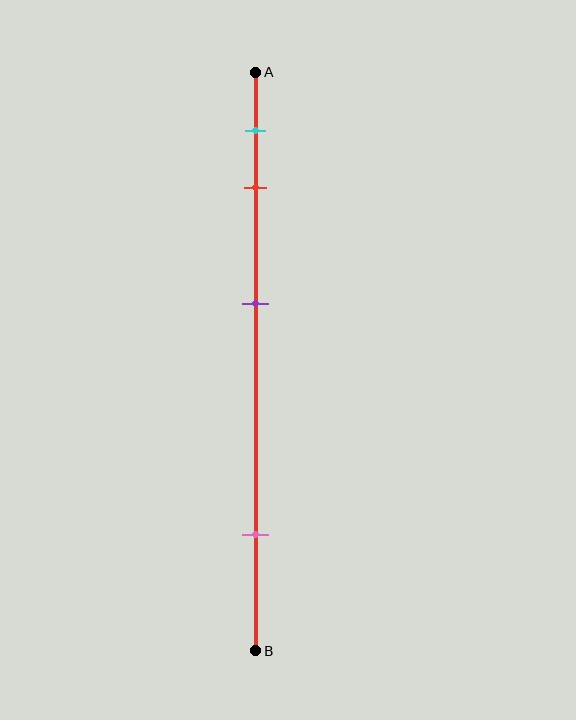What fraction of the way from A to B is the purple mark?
The purple mark is approximately 40% (0.4) of the way from A to B.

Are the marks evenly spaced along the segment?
No, the marks are not evenly spaced.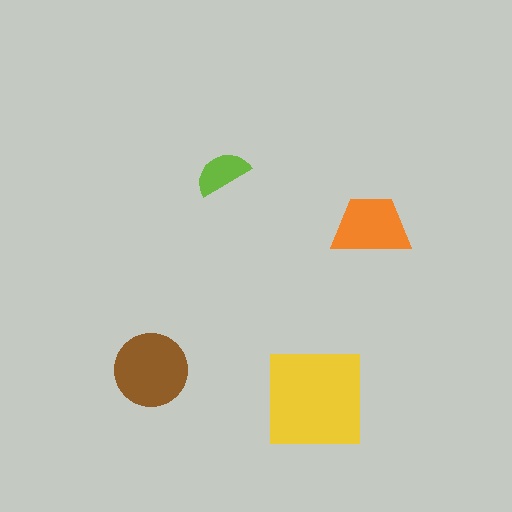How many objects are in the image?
There are 4 objects in the image.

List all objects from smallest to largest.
The lime semicircle, the orange trapezoid, the brown circle, the yellow square.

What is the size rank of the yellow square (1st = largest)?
1st.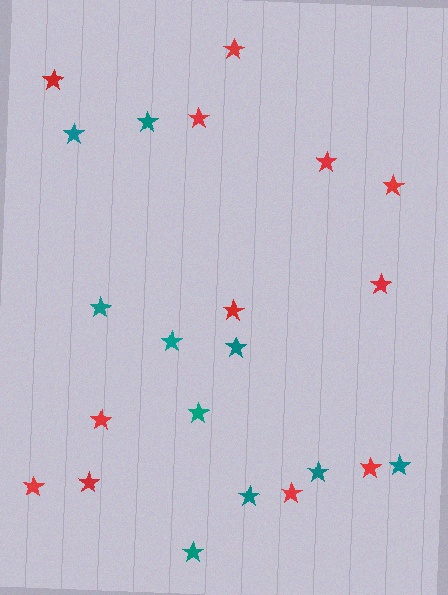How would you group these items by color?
There are 2 groups: one group of teal stars (10) and one group of red stars (12).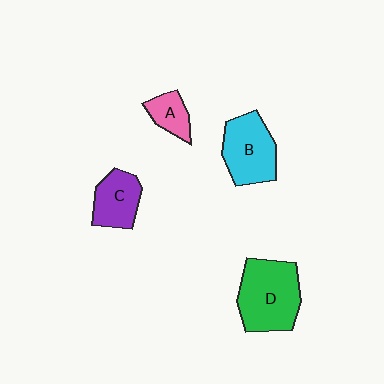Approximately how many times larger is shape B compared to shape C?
Approximately 1.4 times.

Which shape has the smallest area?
Shape A (pink).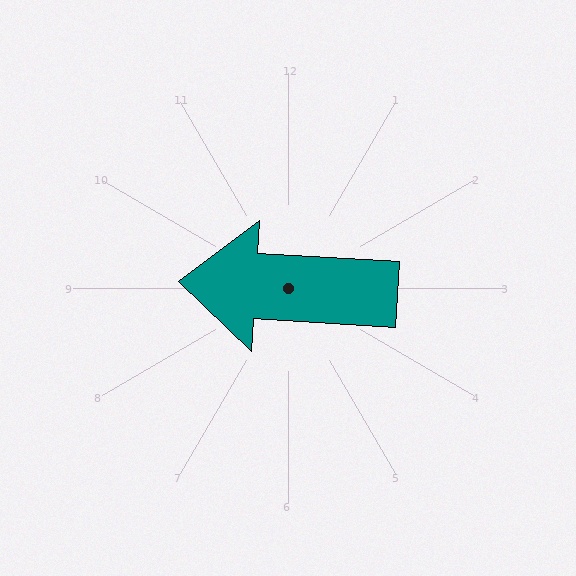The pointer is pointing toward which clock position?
Roughly 9 o'clock.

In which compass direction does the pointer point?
West.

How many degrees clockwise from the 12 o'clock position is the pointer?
Approximately 274 degrees.